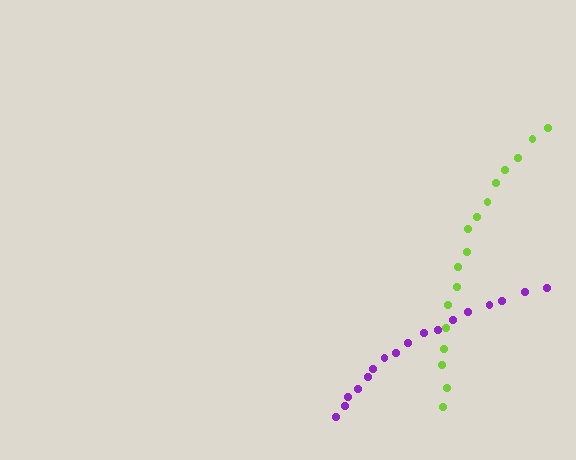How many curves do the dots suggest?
There are 2 distinct paths.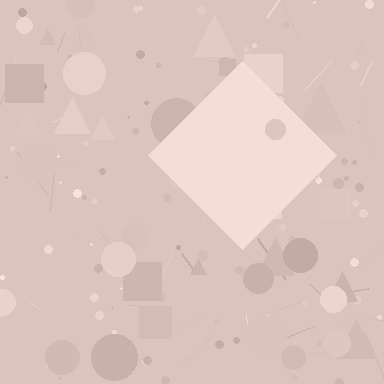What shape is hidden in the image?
A diamond is hidden in the image.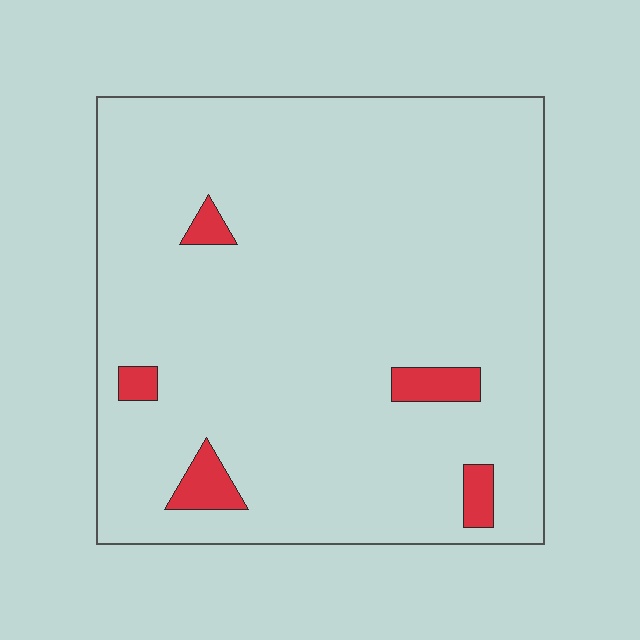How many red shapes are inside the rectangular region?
5.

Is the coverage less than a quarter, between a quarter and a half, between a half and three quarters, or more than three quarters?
Less than a quarter.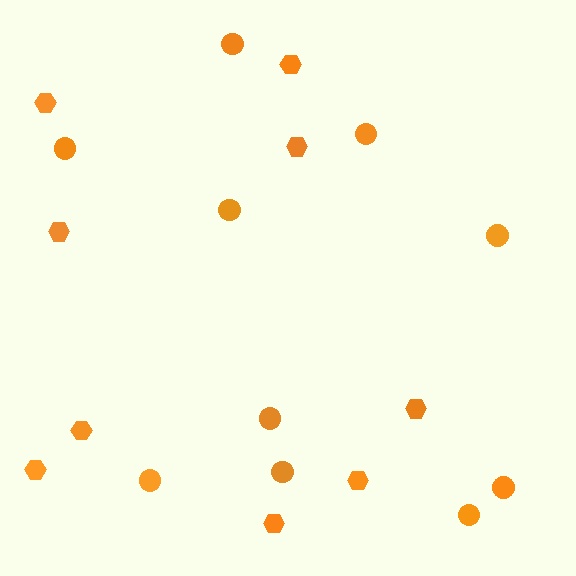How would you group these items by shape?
There are 2 groups: one group of hexagons (9) and one group of circles (10).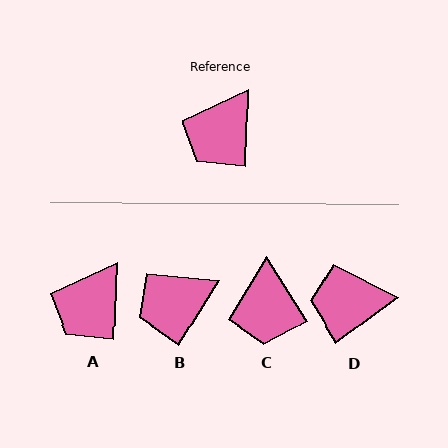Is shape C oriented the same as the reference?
No, it is off by about 35 degrees.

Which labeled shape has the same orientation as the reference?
A.